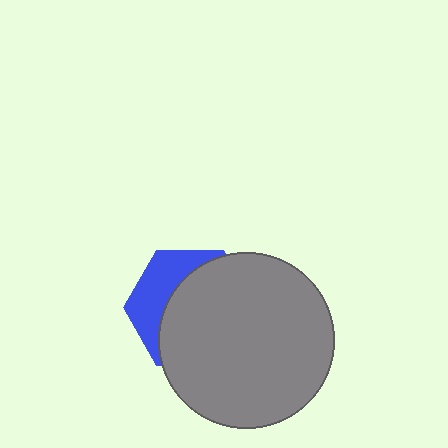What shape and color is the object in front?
The object in front is a gray circle.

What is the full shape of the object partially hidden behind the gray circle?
The partially hidden object is a blue hexagon.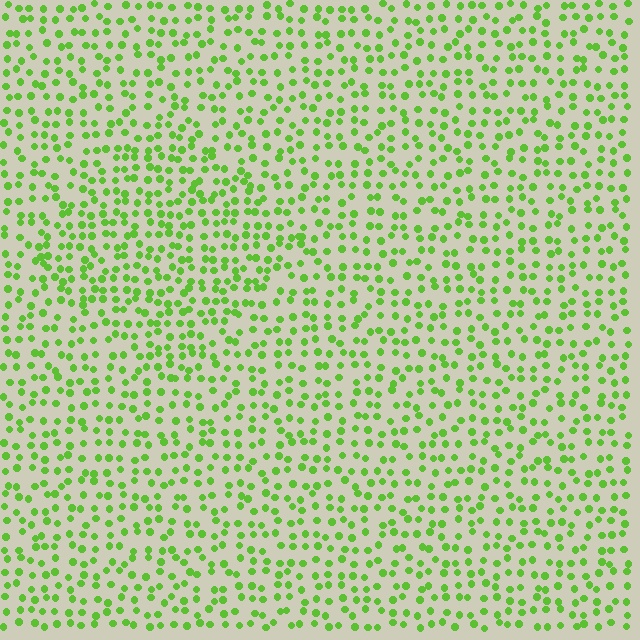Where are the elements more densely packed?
The elements are more densely packed inside the diamond boundary.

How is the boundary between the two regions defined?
The boundary is defined by a change in element density (approximately 1.4x ratio). All elements are the same color, size, and shape.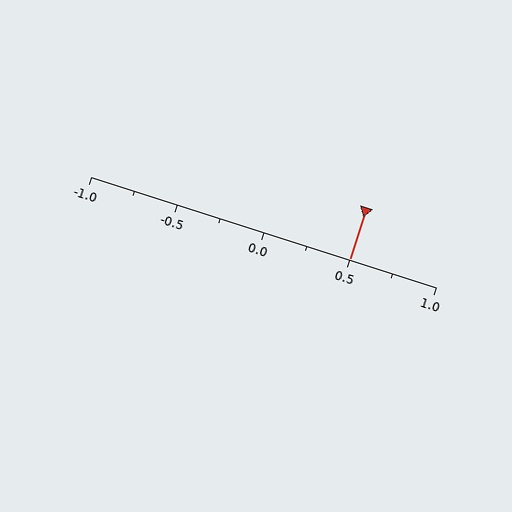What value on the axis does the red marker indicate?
The marker indicates approximately 0.5.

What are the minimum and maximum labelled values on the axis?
The axis runs from -1.0 to 1.0.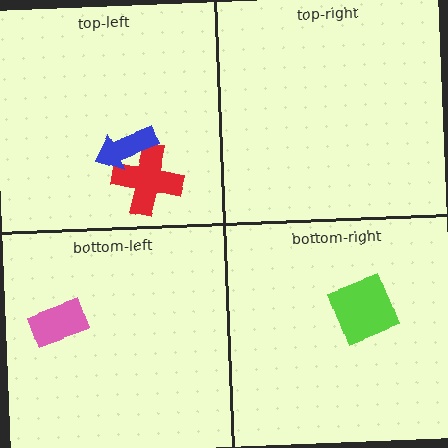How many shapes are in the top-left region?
2.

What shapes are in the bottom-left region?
The pink rectangle.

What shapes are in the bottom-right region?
The lime square.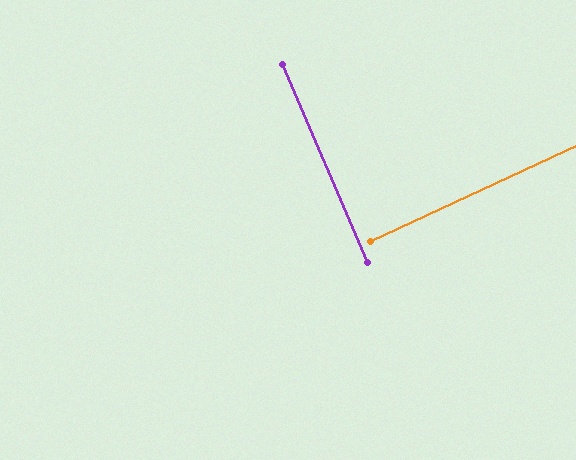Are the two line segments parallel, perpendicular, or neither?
Perpendicular — they meet at approximately 88°.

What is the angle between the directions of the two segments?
Approximately 88 degrees.